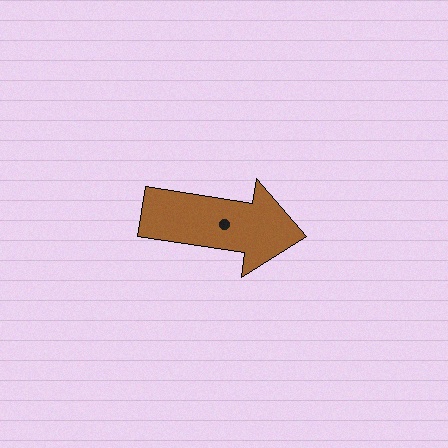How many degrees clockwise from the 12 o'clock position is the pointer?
Approximately 99 degrees.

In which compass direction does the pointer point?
East.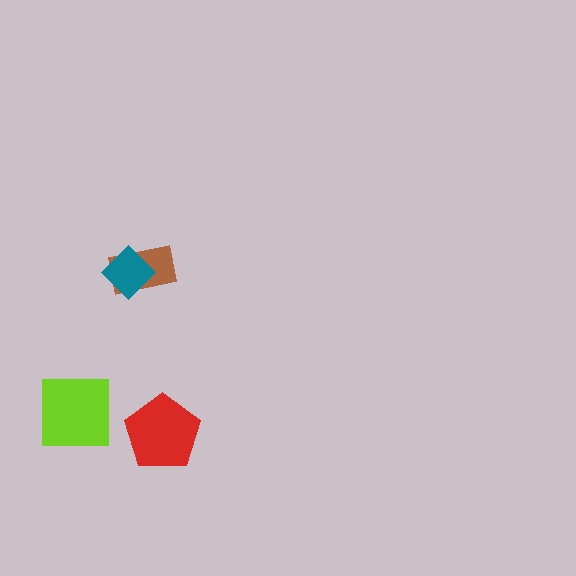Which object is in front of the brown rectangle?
The teal diamond is in front of the brown rectangle.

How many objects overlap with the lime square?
0 objects overlap with the lime square.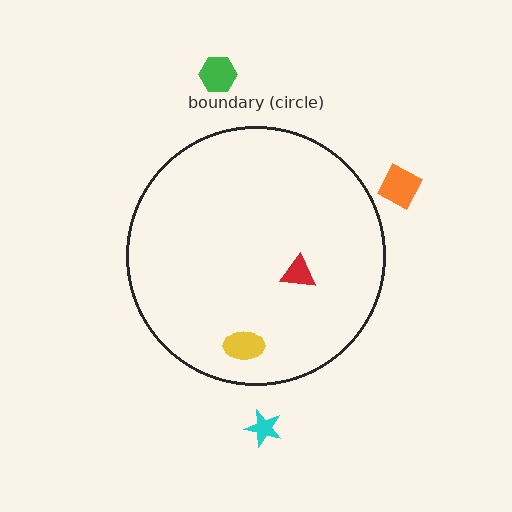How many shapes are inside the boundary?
2 inside, 3 outside.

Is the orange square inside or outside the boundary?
Outside.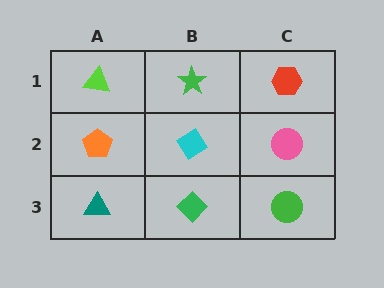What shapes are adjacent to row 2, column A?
A lime triangle (row 1, column A), a teal triangle (row 3, column A), a cyan diamond (row 2, column B).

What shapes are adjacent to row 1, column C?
A pink circle (row 2, column C), a green star (row 1, column B).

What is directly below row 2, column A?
A teal triangle.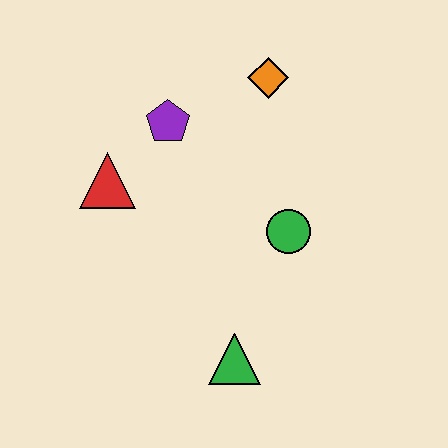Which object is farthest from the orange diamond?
The green triangle is farthest from the orange diamond.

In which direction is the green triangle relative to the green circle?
The green triangle is below the green circle.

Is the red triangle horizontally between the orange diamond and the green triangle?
No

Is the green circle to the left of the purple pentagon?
No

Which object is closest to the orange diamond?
The purple pentagon is closest to the orange diamond.